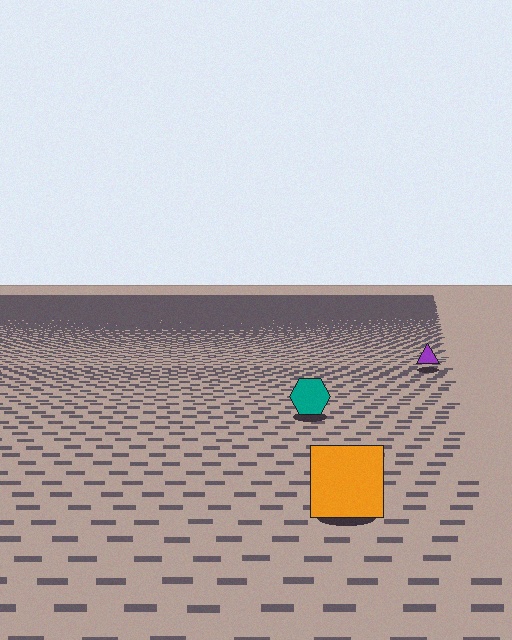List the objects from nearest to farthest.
From nearest to farthest: the orange square, the teal hexagon, the purple triangle.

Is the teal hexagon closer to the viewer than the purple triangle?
Yes. The teal hexagon is closer — you can tell from the texture gradient: the ground texture is coarser near it.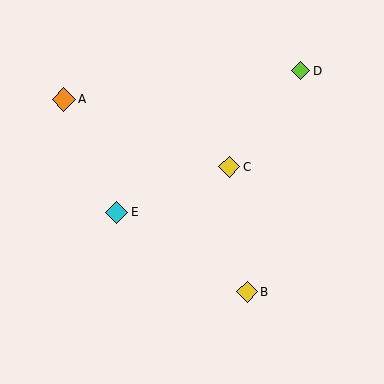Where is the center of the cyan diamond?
The center of the cyan diamond is at (117, 212).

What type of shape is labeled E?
Shape E is a cyan diamond.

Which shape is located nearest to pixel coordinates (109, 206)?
The cyan diamond (labeled E) at (117, 212) is nearest to that location.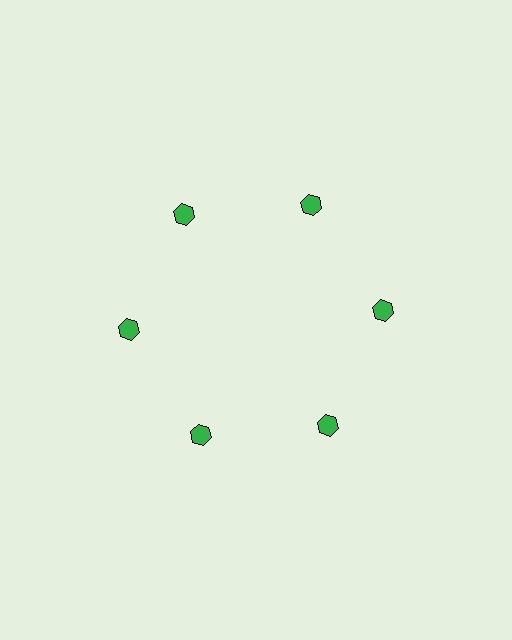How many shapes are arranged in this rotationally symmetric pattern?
There are 6 shapes, arranged in 6 groups of 1.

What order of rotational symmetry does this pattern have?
This pattern has 6-fold rotational symmetry.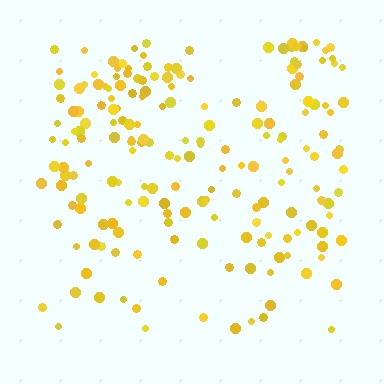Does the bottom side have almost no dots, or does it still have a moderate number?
Still a moderate number, just noticeably fewer than the top.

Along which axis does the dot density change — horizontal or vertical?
Vertical.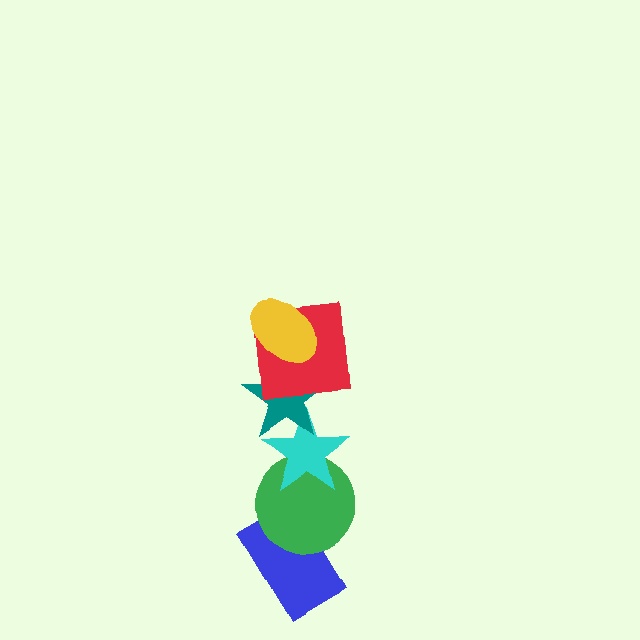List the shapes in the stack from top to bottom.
From top to bottom: the yellow ellipse, the red square, the teal star, the cyan star, the green circle, the blue rectangle.